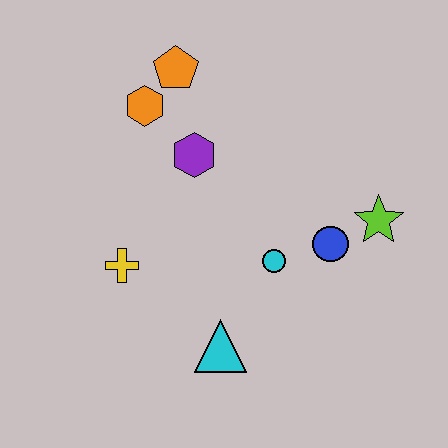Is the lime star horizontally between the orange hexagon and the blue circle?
No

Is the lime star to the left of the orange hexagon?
No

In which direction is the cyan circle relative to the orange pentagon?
The cyan circle is below the orange pentagon.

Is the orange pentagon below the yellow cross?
No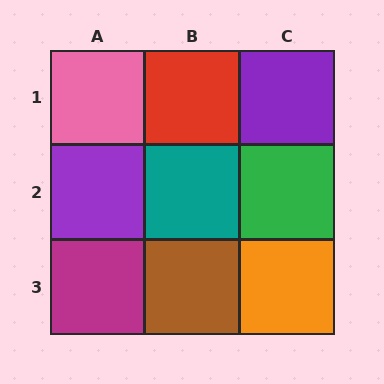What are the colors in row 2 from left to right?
Purple, teal, green.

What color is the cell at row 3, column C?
Orange.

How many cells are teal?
1 cell is teal.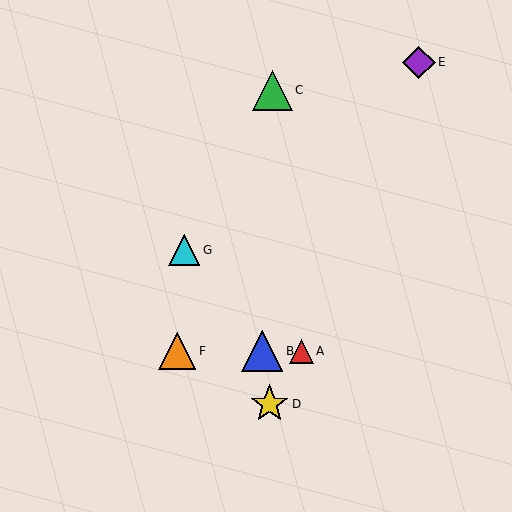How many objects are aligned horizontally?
3 objects (A, B, F) are aligned horizontally.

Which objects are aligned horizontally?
Objects A, B, F are aligned horizontally.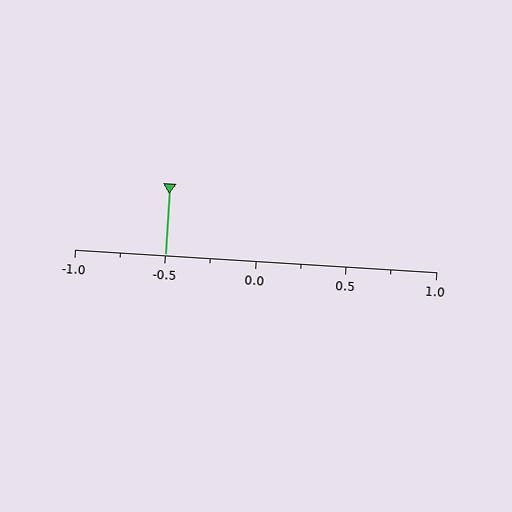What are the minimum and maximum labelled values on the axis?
The axis runs from -1.0 to 1.0.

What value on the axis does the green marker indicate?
The marker indicates approximately -0.5.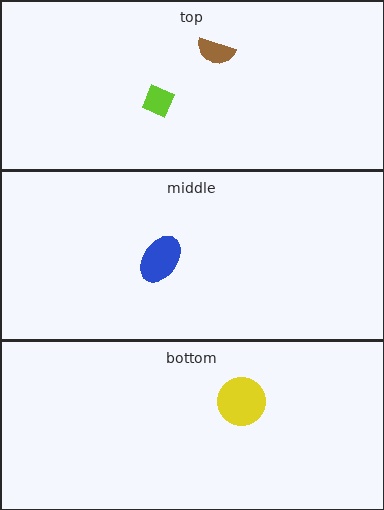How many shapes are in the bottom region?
1.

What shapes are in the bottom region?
The yellow circle.